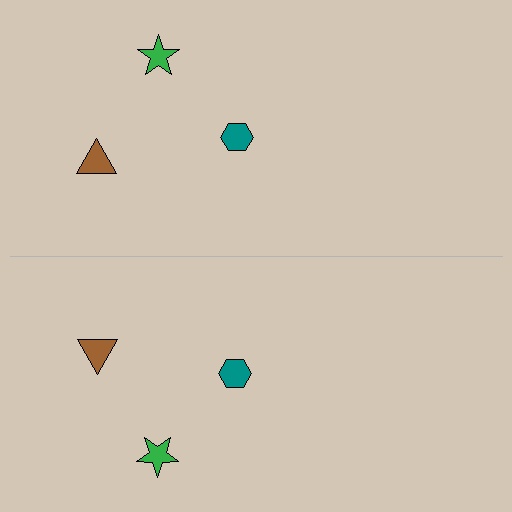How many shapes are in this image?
There are 6 shapes in this image.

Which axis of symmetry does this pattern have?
The pattern has a horizontal axis of symmetry running through the center of the image.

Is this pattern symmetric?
Yes, this pattern has bilateral (reflection) symmetry.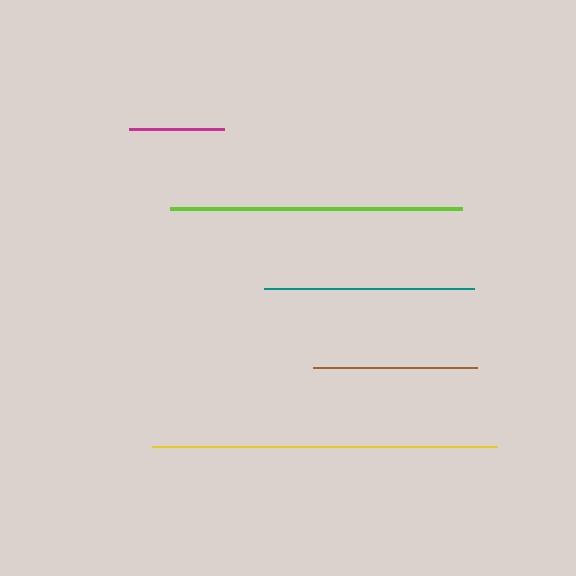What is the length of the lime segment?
The lime segment is approximately 292 pixels long.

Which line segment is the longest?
The yellow line is the longest at approximately 345 pixels.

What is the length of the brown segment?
The brown segment is approximately 163 pixels long.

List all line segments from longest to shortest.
From longest to shortest: yellow, lime, teal, brown, magenta.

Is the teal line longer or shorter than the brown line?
The teal line is longer than the brown line.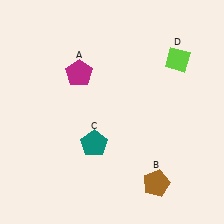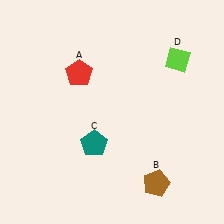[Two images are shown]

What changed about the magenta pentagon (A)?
In Image 1, A is magenta. In Image 2, it changed to red.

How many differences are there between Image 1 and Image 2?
There is 1 difference between the two images.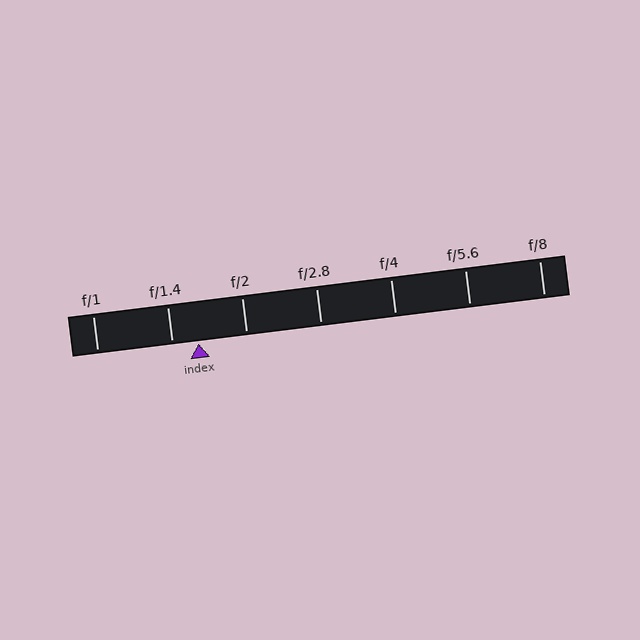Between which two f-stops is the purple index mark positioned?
The index mark is between f/1.4 and f/2.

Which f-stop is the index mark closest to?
The index mark is closest to f/1.4.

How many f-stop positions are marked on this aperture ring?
There are 7 f-stop positions marked.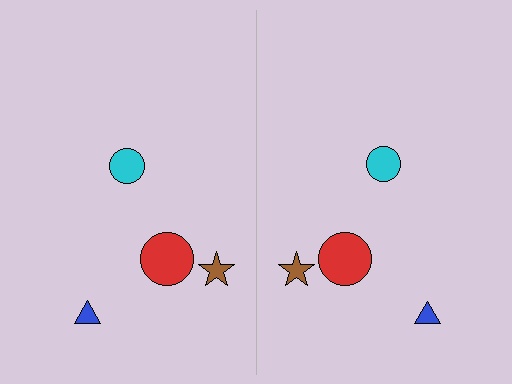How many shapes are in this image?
There are 8 shapes in this image.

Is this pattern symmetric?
Yes, this pattern has bilateral (reflection) symmetry.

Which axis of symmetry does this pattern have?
The pattern has a vertical axis of symmetry running through the center of the image.